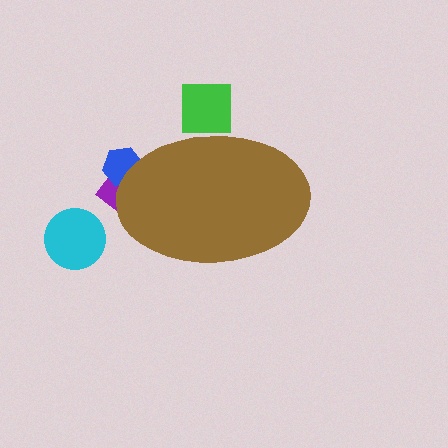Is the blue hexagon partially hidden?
Yes, the blue hexagon is partially hidden behind the brown ellipse.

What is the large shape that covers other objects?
A brown ellipse.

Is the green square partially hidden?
Yes, the green square is partially hidden behind the brown ellipse.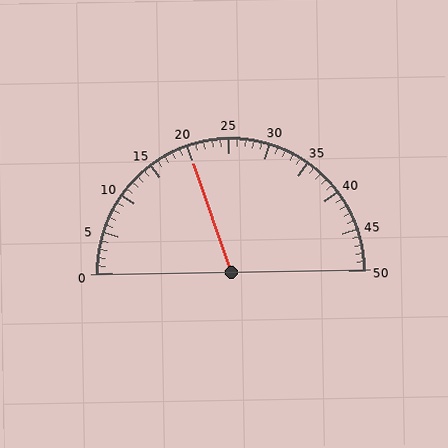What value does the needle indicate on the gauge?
The needle indicates approximately 20.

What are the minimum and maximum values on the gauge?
The gauge ranges from 0 to 50.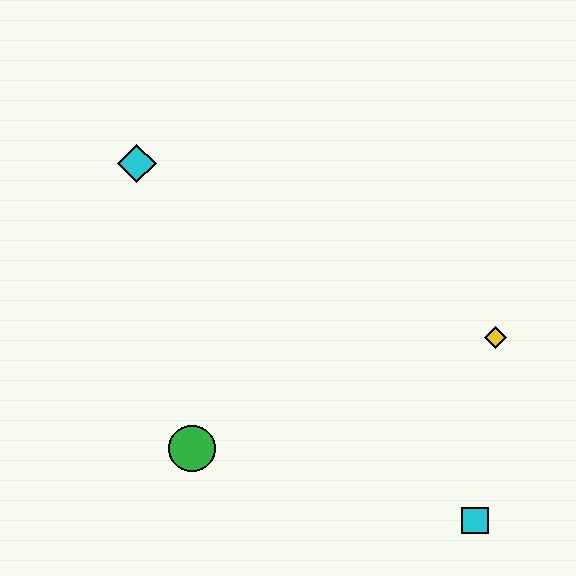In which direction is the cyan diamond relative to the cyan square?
The cyan diamond is above the cyan square.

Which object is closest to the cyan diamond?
The green circle is closest to the cyan diamond.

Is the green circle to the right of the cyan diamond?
Yes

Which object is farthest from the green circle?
The yellow diamond is farthest from the green circle.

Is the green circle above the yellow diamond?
No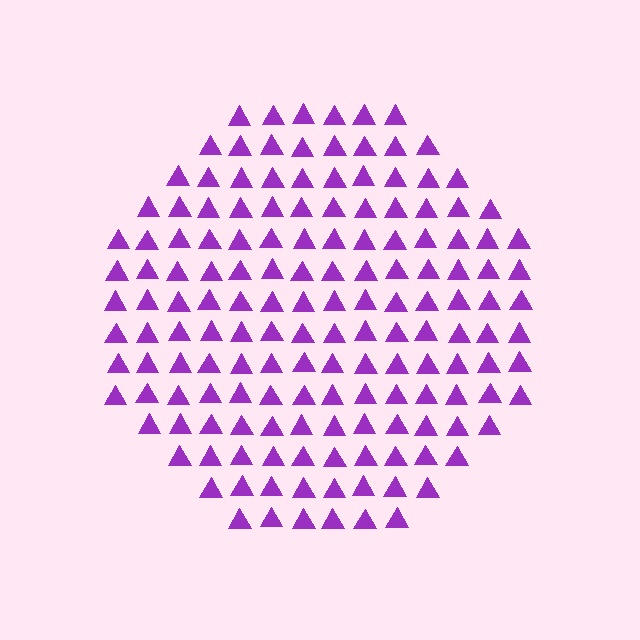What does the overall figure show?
The overall figure shows a circle.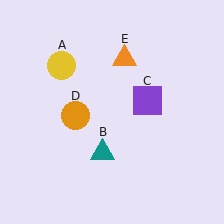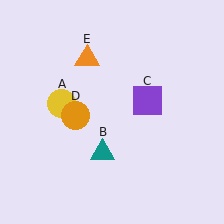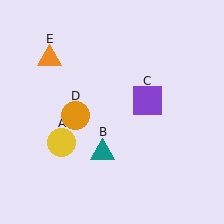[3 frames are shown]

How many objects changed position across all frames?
2 objects changed position: yellow circle (object A), orange triangle (object E).